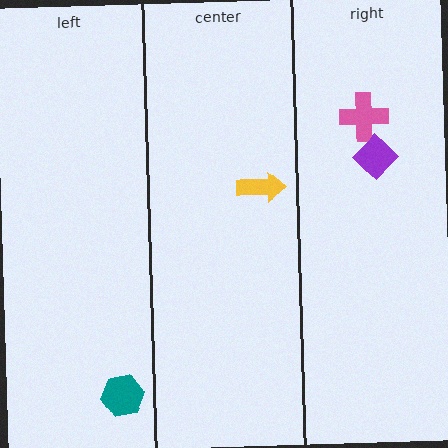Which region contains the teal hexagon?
The left region.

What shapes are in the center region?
The yellow arrow.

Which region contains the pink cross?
The right region.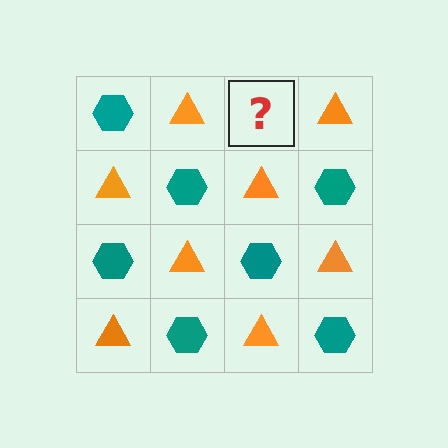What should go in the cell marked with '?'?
The missing cell should contain a teal hexagon.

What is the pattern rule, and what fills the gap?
The rule is that it alternates teal hexagon and orange triangle in a checkerboard pattern. The gap should be filled with a teal hexagon.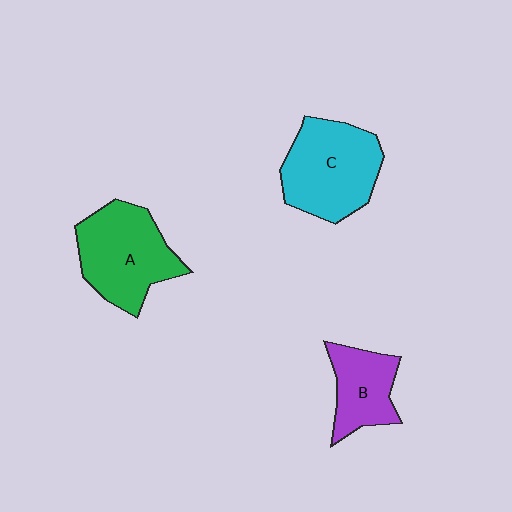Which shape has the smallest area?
Shape B (purple).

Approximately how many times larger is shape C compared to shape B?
Approximately 1.6 times.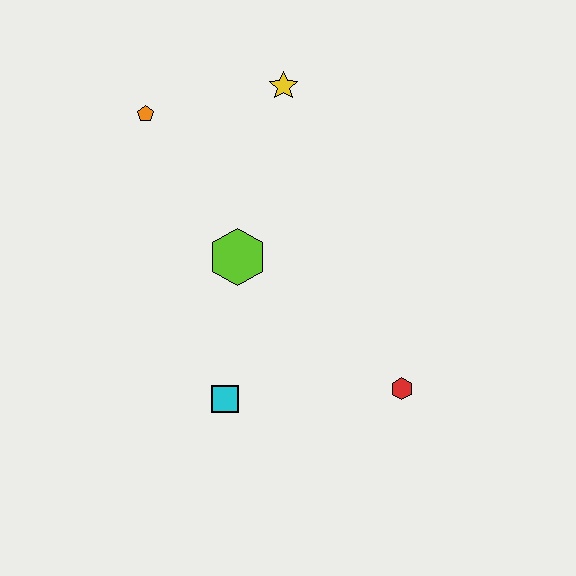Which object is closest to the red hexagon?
The cyan square is closest to the red hexagon.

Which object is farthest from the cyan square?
The yellow star is farthest from the cyan square.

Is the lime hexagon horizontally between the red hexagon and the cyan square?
Yes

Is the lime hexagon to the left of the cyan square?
No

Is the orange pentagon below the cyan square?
No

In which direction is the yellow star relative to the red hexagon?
The yellow star is above the red hexagon.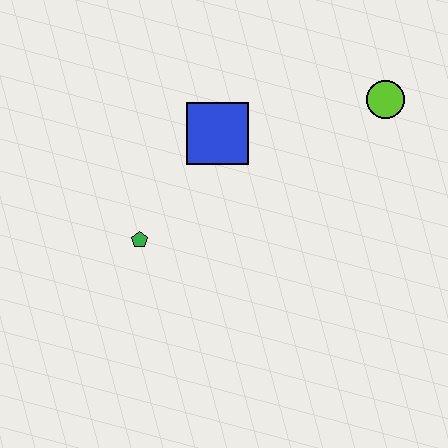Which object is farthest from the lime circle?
The green pentagon is farthest from the lime circle.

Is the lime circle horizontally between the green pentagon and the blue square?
No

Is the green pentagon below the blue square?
Yes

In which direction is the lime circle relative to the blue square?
The lime circle is to the right of the blue square.